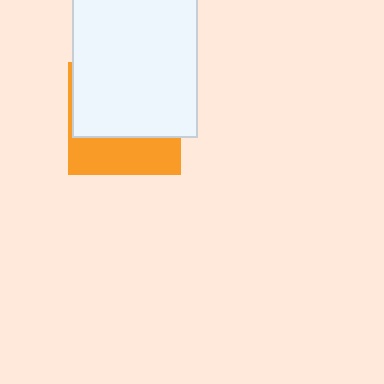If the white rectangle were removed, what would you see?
You would see the complete orange square.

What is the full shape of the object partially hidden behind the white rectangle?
The partially hidden object is an orange square.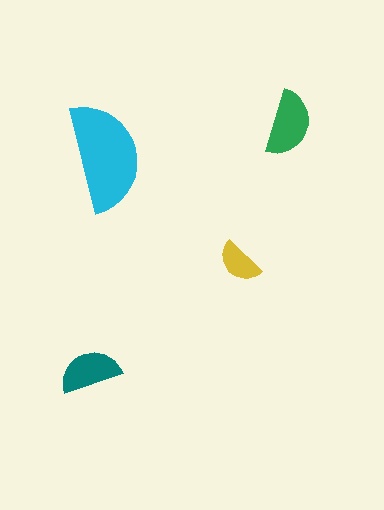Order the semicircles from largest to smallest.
the cyan one, the green one, the teal one, the yellow one.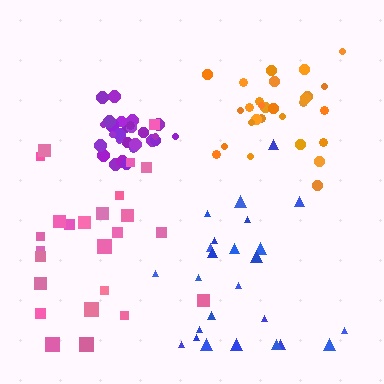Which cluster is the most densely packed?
Purple.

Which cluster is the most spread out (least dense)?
Blue.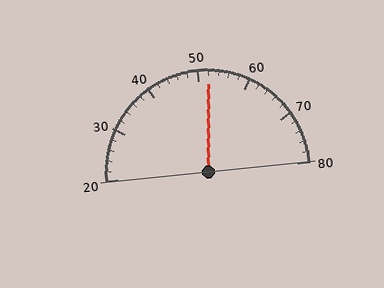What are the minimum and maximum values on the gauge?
The gauge ranges from 20 to 80.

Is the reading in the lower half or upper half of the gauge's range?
The reading is in the upper half of the range (20 to 80).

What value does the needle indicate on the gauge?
The needle indicates approximately 52.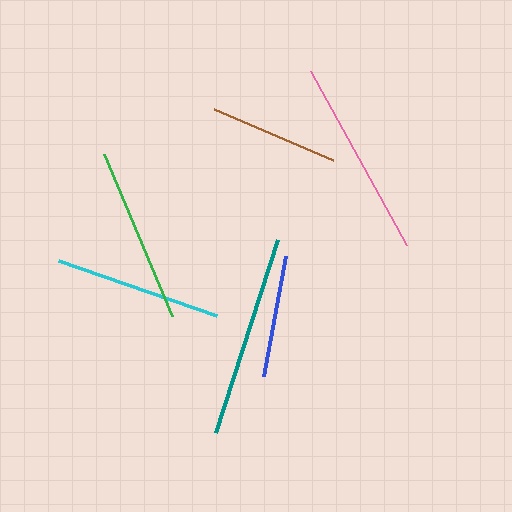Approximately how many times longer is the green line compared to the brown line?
The green line is approximately 1.4 times the length of the brown line.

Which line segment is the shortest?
The blue line is the shortest at approximately 122 pixels.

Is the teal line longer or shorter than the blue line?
The teal line is longer than the blue line.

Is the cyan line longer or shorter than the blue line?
The cyan line is longer than the blue line.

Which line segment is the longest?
The teal line is the longest at approximately 202 pixels.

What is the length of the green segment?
The green segment is approximately 176 pixels long.